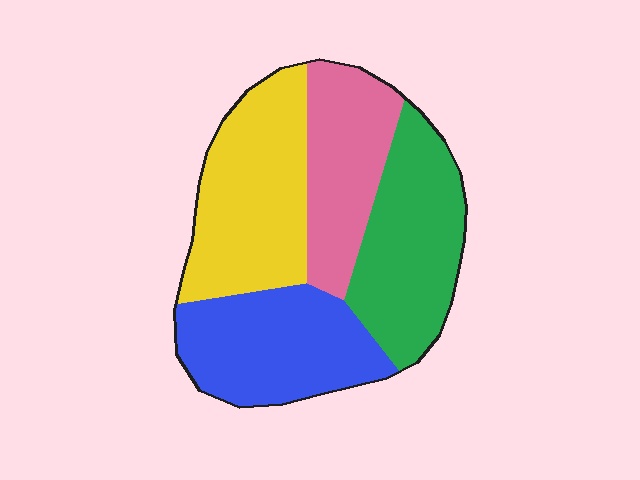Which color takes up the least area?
Pink, at roughly 20%.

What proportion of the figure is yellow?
Yellow covers roughly 30% of the figure.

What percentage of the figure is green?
Green covers 26% of the figure.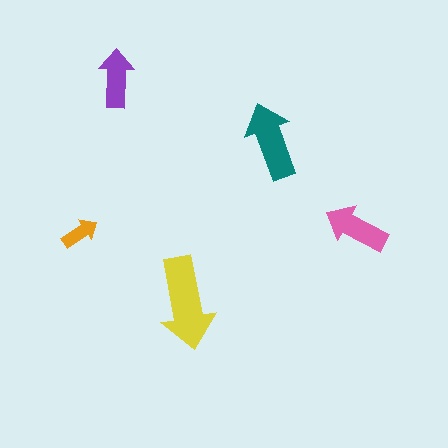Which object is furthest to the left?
The orange arrow is leftmost.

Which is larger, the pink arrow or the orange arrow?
The pink one.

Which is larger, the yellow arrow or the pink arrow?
The yellow one.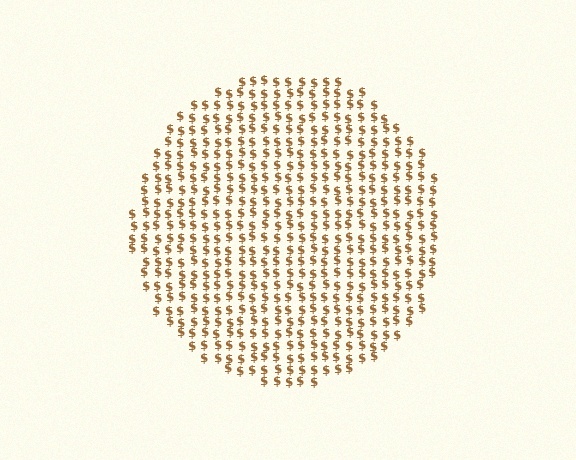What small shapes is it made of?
It is made of small dollar signs.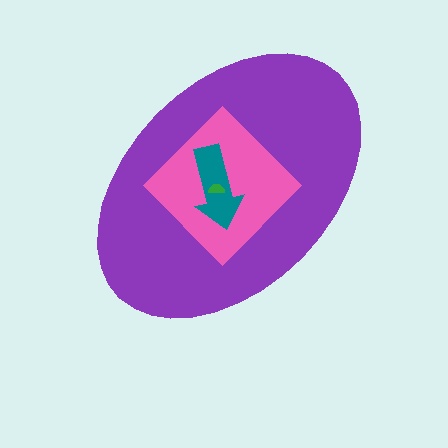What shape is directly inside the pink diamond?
The teal arrow.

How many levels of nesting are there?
4.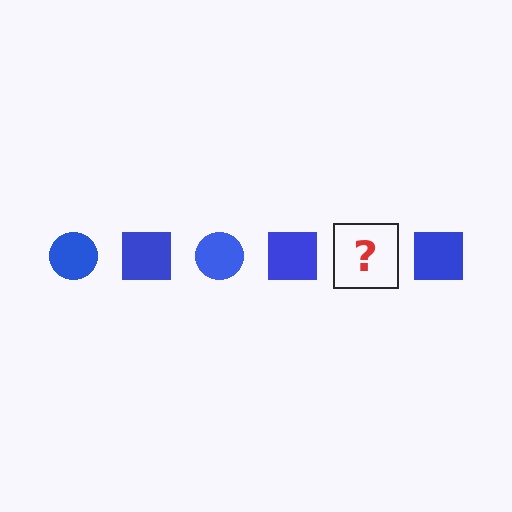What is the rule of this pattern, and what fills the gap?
The rule is that the pattern cycles through circle, square shapes in blue. The gap should be filled with a blue circle.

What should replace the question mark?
The question mark should be replaced with a blue circle.